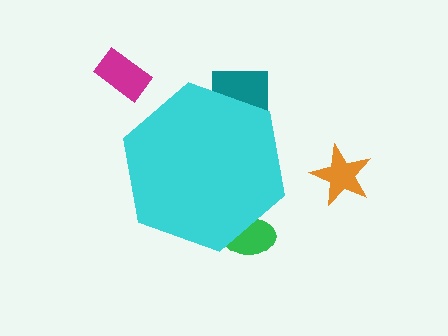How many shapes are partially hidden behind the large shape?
2 shapes are partially hidden.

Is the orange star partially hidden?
No, the orange star is fully visible.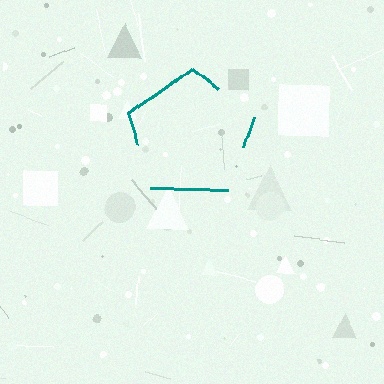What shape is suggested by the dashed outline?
The dashed outline suggests a pentagon.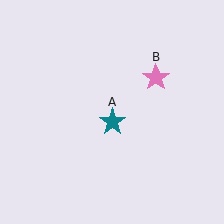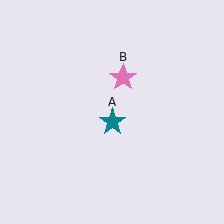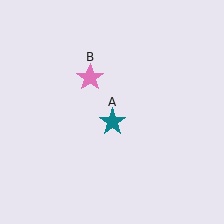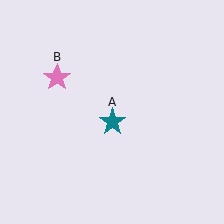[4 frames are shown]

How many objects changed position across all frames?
1 object changed position: pink star (object B).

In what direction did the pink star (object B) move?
The pink star (object B) moved left.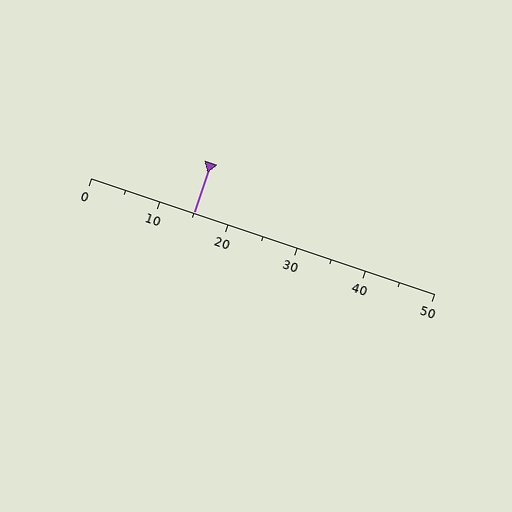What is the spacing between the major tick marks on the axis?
The major ticks are spaced 10 apart.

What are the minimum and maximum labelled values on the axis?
The axis runs from 0 to 50.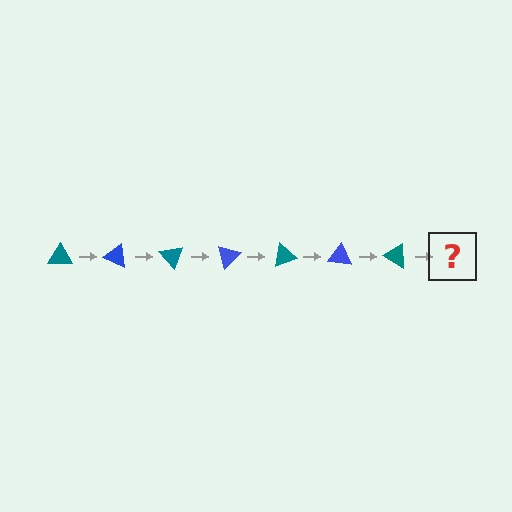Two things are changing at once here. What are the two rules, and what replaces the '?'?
The two rules are that it rotates 25 degrees each step and the color cycles through teal and blue. The '?' should be a blue triangle, rotated 175 degrees from the start.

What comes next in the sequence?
The next element should be a blue triangle, rotated 175 degrees from the start.